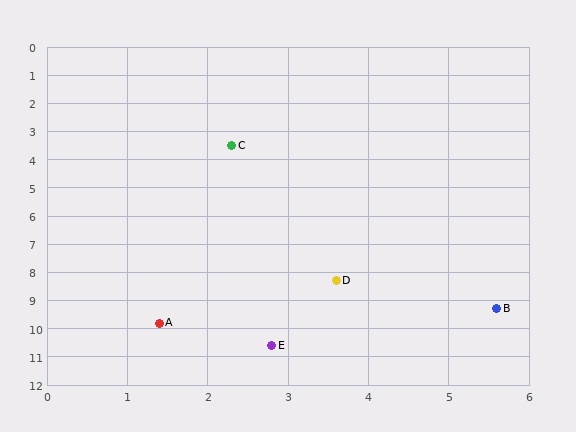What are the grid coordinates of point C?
Point C is at approximately (2.3, 3.5).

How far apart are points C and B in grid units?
Points C and B are about 6.7 grid units apart.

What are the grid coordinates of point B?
Point B is at approximately (5.6, 9.3).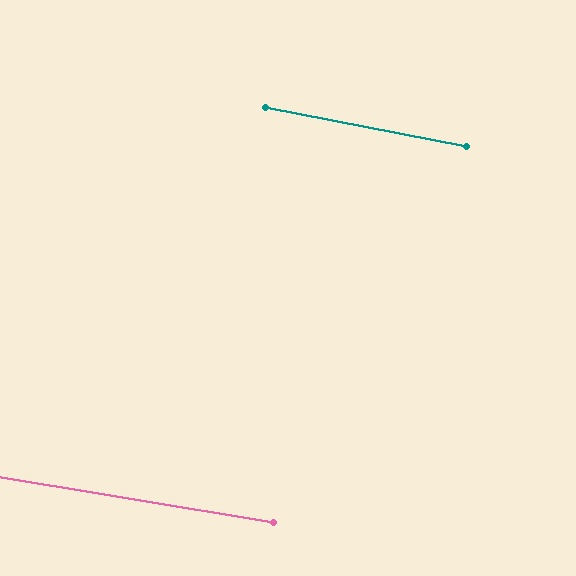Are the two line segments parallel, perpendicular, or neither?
Parallel — their directions differ by only 1.4°.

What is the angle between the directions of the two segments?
Approximately 1 degree.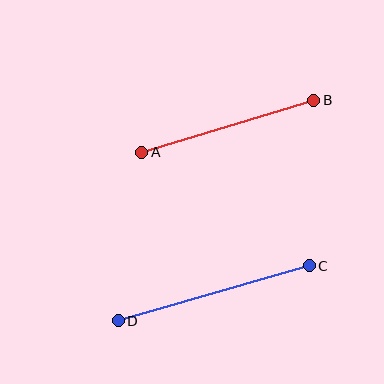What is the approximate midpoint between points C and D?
The midpoint is at approximately (214, 293) pixels.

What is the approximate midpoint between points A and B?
The midpoint is at approximately (228, 126) pixels.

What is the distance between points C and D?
The distance is approximately 199 pixels.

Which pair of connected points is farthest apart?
Points C and D are farthest apart.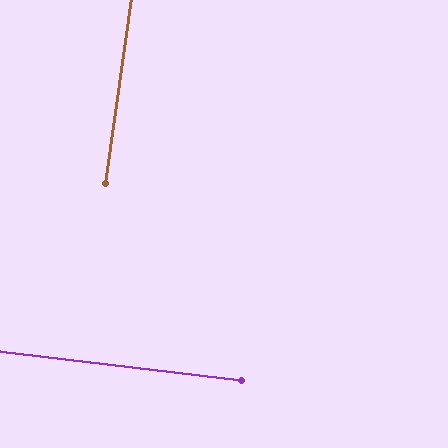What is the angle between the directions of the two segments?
Approximately 89 degrees.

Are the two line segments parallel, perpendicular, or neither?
Perpendicular — they meet at approximately 89°.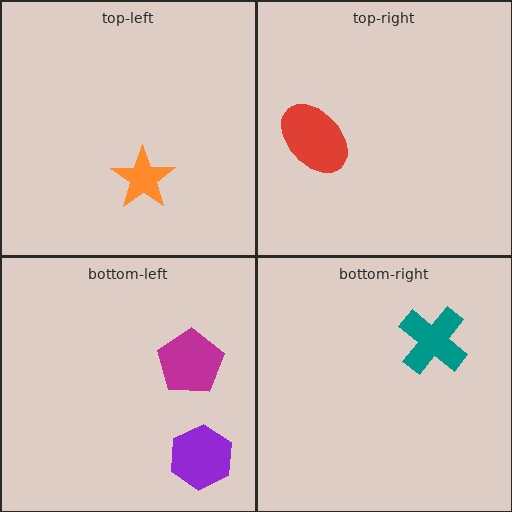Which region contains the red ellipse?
The top-right region.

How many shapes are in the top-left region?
1.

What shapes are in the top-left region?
The orange star.